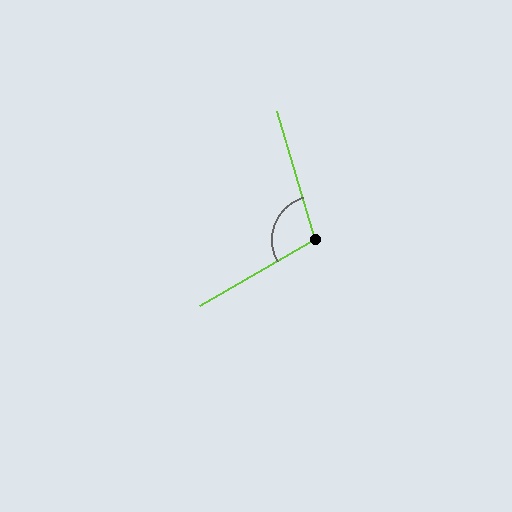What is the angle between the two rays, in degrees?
Approximately 103 degrees.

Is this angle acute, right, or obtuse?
It is obtuse.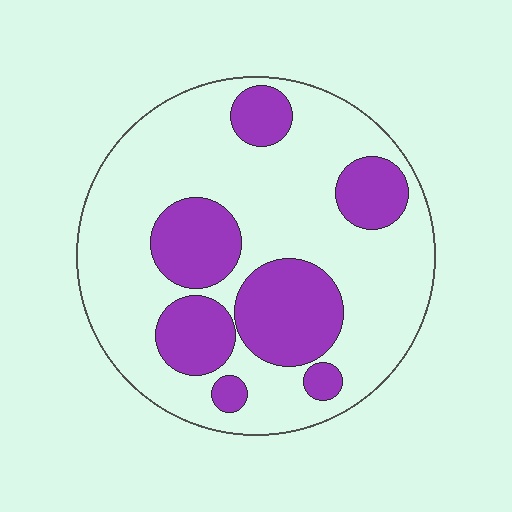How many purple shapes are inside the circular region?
7.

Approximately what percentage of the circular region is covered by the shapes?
Approximately 30%.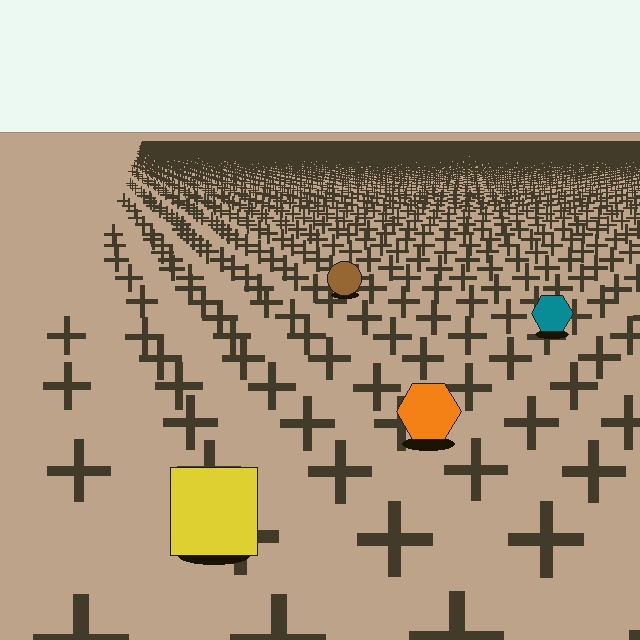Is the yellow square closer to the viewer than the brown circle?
Yes. The yellow square is closer — you can tell from the texture gradient: the ground texture is coarser near it.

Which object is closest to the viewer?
The yellow square is closest. The texture marks near it are larger and more spread out.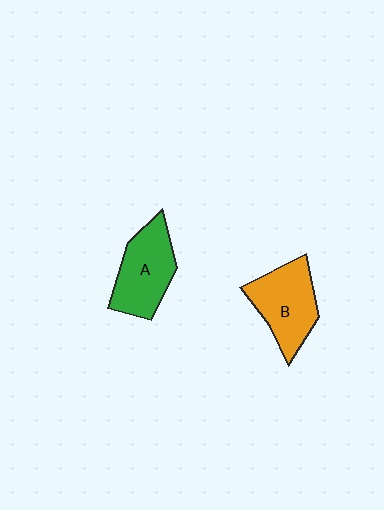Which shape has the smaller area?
Shape A (green).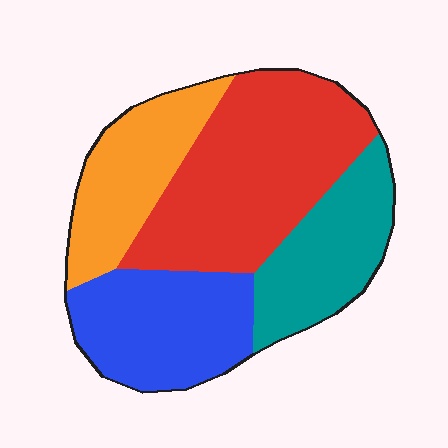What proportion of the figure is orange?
Orange covers around 20% of the figure.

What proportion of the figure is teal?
Teal covers about 20% of the figure.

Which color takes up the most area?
Red, at roughly 40%.